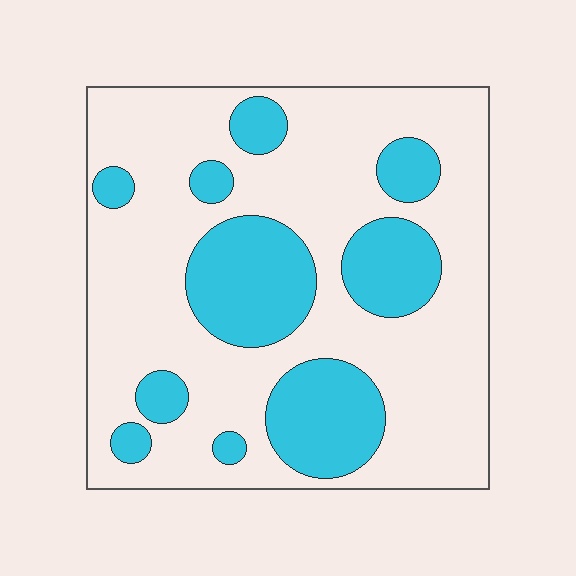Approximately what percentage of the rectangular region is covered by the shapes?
Approximately 30%.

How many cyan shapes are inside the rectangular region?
10.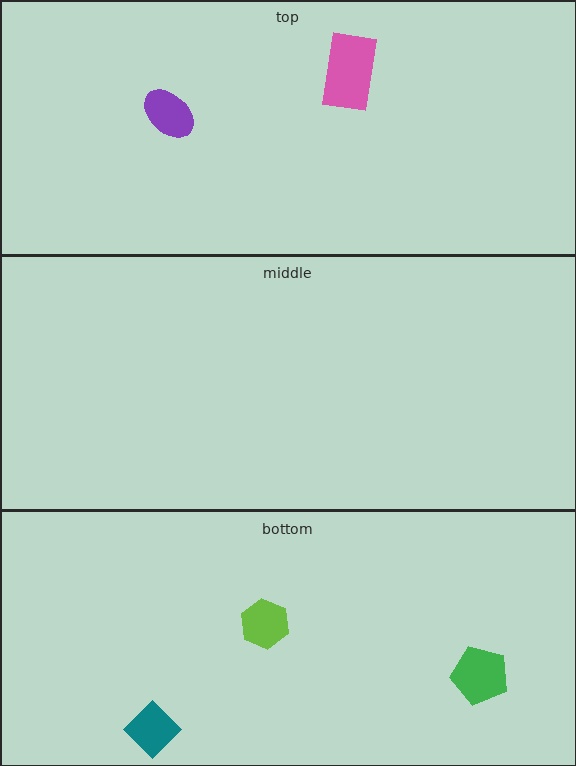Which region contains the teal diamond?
The bottom region.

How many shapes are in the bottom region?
3.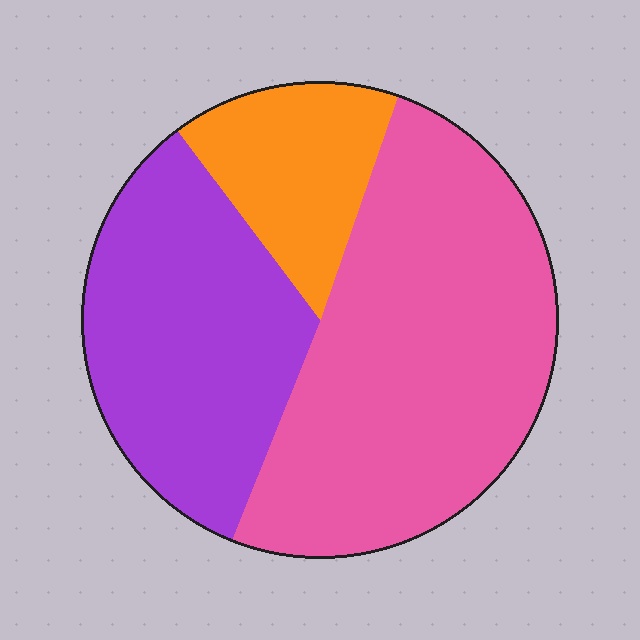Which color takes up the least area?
Orange, at roughly 15%.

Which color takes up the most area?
Pink, at roughly 50%.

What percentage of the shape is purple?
Purple covers roughly 35% of the shape.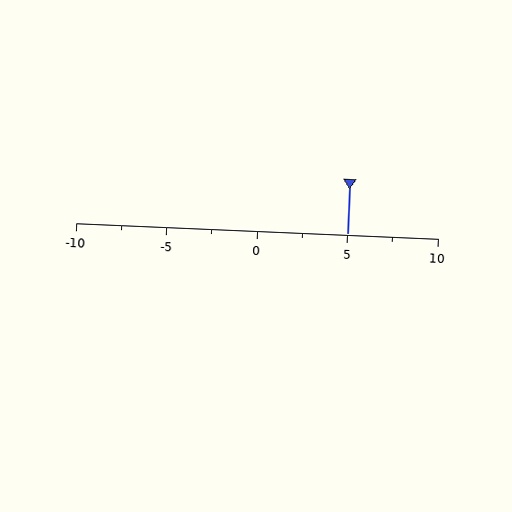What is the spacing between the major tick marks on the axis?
The major ticks are spaced 5 apart.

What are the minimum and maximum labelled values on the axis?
The axis runs from -10 to 10.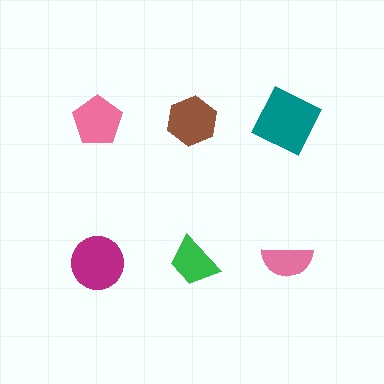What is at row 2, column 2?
A green trapezoid.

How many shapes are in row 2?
3 shapes.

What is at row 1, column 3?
A teal square.